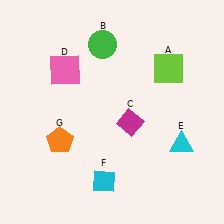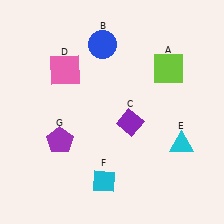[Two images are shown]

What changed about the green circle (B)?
In Image 1, B is green. In Image 2, it changed to blue.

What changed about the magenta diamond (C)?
In Image 1, C is magenta. In Image 2, it changed to purple.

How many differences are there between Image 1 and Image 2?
There are 3 differences between the two images.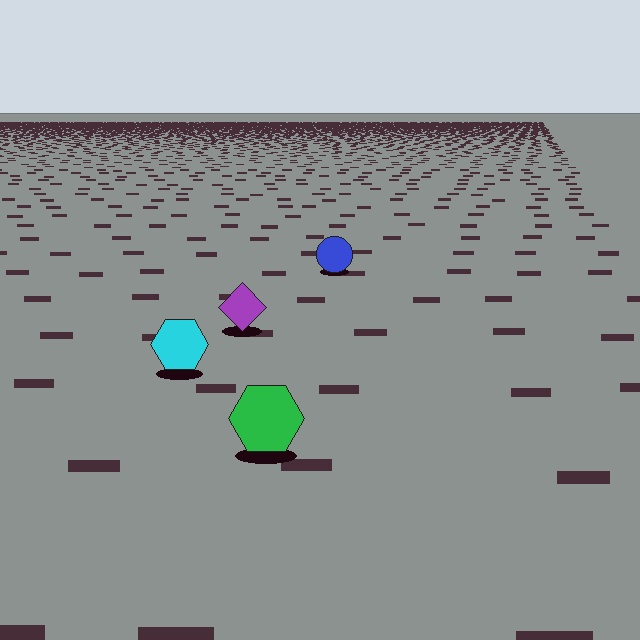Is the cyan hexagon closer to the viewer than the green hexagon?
No. The green hexagon is closer — you can tell from the texture gradient: the ground texture is coarser near it.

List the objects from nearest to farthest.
From nearest to farthest: the green hexagon, the cyan hexagon, the purple diamond, the blue circle.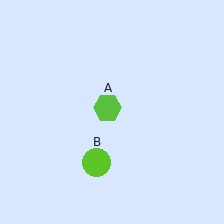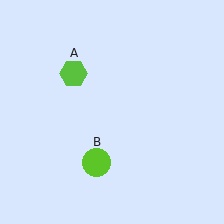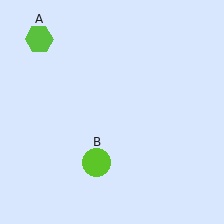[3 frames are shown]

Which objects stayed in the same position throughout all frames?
Lime circle (object B) remained stationary.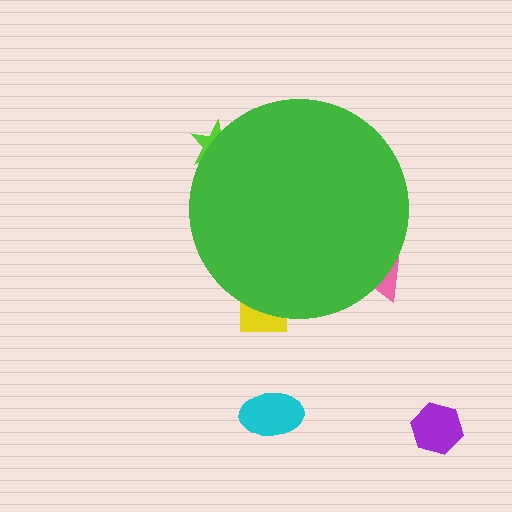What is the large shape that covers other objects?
A green circle.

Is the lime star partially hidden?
Yes, the lime star is partially hidden behind the green circle.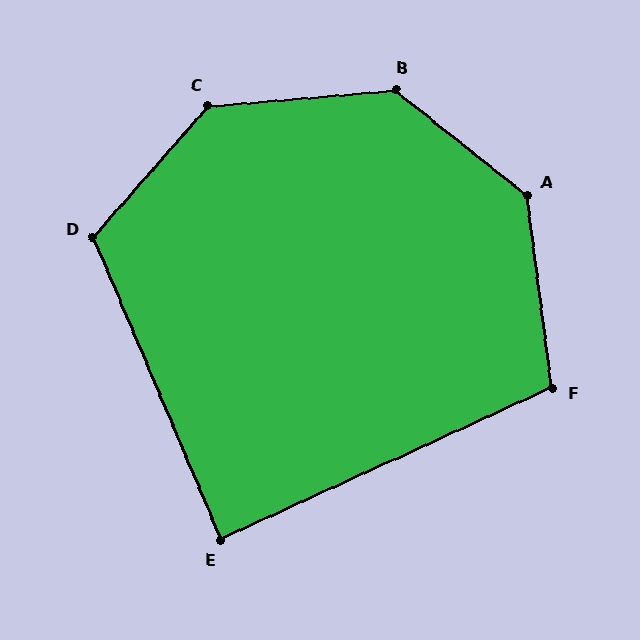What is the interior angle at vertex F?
Approximately 107 degrees (obtuse).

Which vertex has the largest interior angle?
B, at approximately 137 degrees.